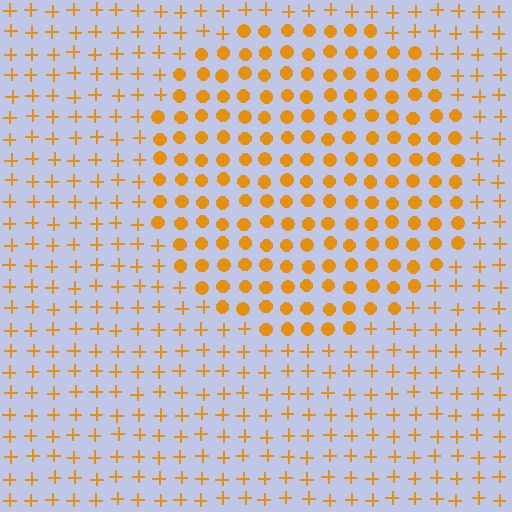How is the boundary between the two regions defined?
The boundary is defined by a change in element shape: circles inside vs. plus signs outside. All elements share the same color and spacing.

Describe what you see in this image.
The image is filled with small orange elements arranged in a uniform grid. A circle-shaped region contains circles, while the surrounding area contains plus signs. The boundary is defined purely by the change in element shape.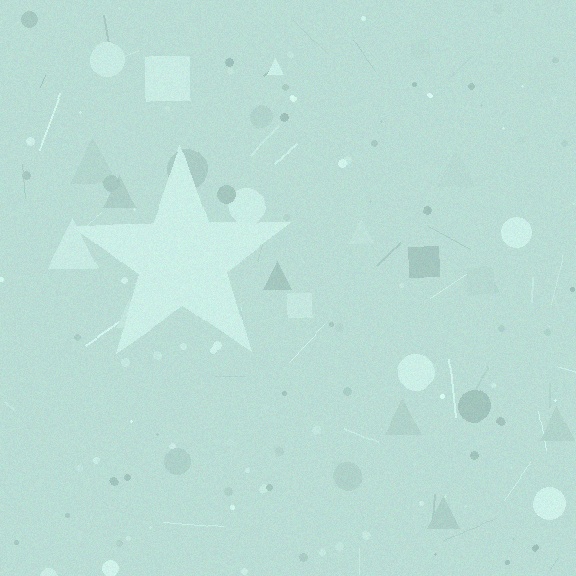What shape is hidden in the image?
A star is hidden in the image.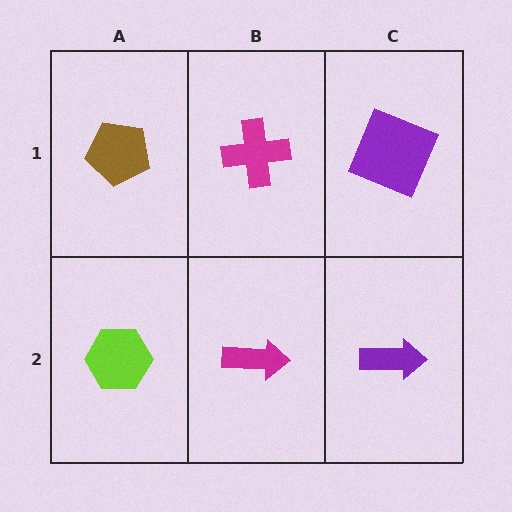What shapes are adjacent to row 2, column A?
A brown pentagon (row 1, column A), a magenta arrow (row 2, column B).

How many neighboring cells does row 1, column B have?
3.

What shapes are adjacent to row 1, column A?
A lime hexagon (row 2, column A), a magenta cross (row 1, column B).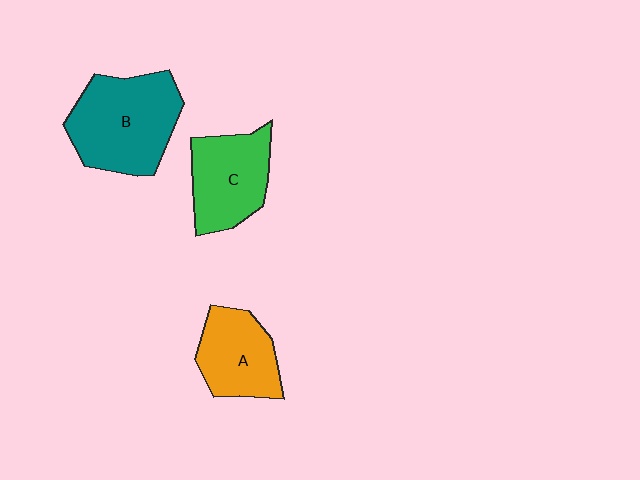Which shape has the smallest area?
Shape A (orange).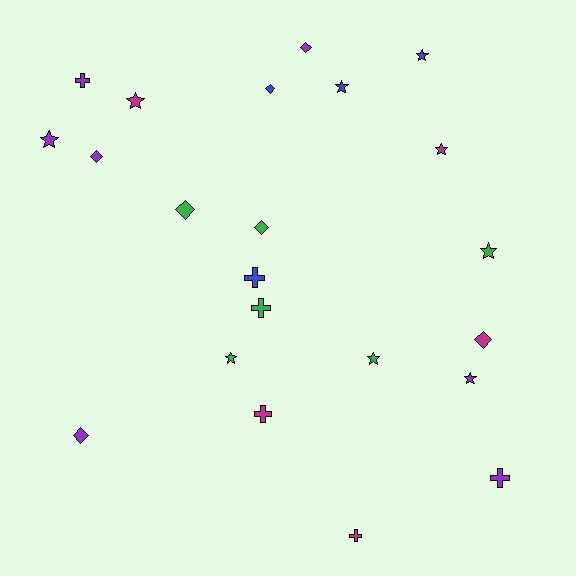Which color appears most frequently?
Purple, with 7 objects.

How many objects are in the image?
There are 22 objects.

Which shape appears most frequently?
Star, with 9 objects.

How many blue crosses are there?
There is 1 blue cross.